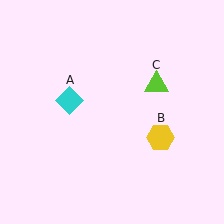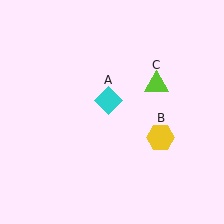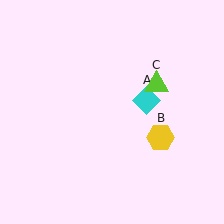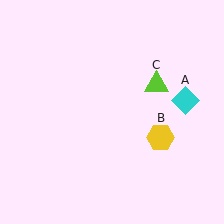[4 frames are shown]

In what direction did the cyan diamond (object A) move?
The cyan diamond (object A) moved right.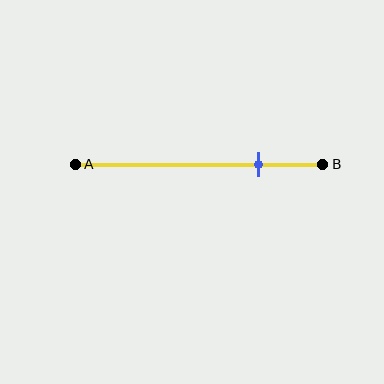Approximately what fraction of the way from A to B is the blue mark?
The blue mark is approximately 75% of the way from A to B.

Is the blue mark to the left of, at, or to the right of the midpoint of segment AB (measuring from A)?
The blue mark is to the right of the midpoint of segment AB.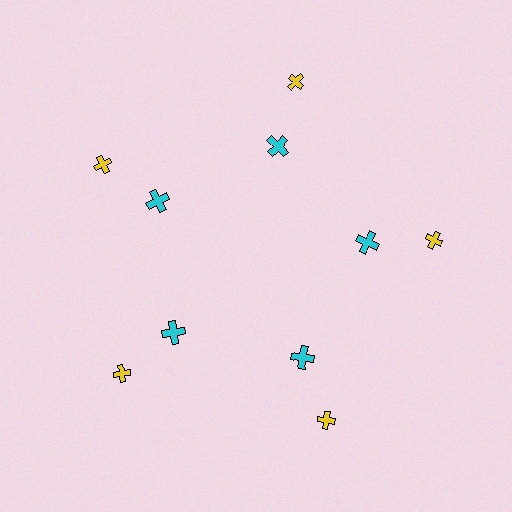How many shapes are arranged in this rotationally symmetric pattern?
There are 10 shapes, arranged in 5 groups of 2.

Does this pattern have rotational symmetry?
Yes, this pattern has 5-fold rotational symmetry. It looks the same after rotating 72 degrees around the center.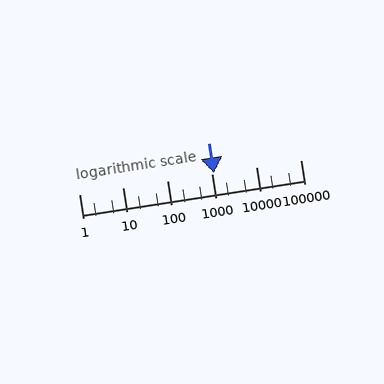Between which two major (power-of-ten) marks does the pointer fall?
The pointer is between 1000 and 10000.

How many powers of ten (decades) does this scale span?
The scale spans 5 decades, from 1 to 100000.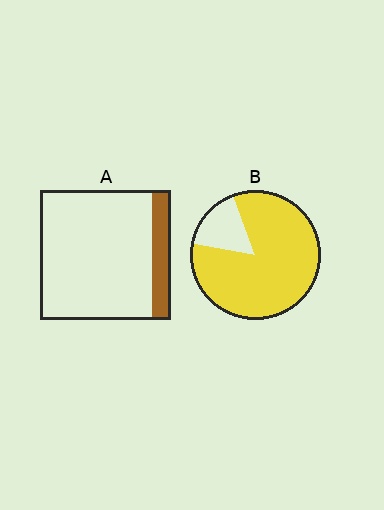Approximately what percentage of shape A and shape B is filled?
A is approximately 15% and B is approximately 85%.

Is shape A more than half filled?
No.